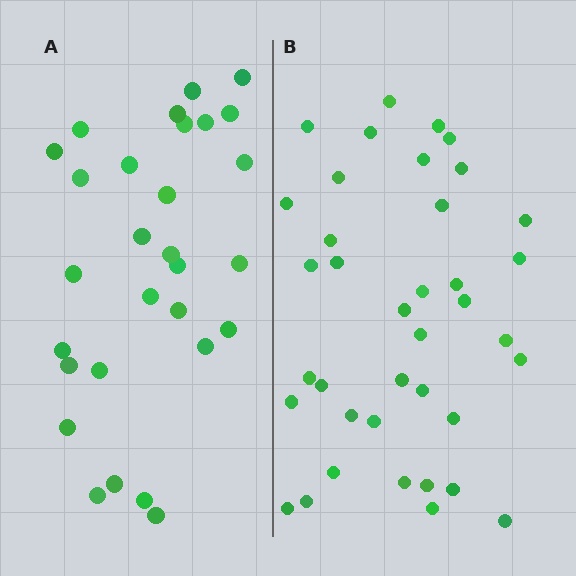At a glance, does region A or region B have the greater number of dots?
Region B (the right region) has more dots.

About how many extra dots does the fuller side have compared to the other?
Region B has roughly 8 or so more dots than region A.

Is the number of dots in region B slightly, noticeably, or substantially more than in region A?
Region B has noticeably more, but not dramatically so. The ratio is roughly 1.3 to 1.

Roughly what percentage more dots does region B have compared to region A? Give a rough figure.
About 30% more.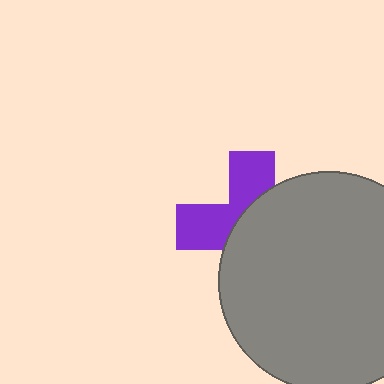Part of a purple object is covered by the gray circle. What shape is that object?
It is a cross.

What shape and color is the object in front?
The object in front is a gray circle.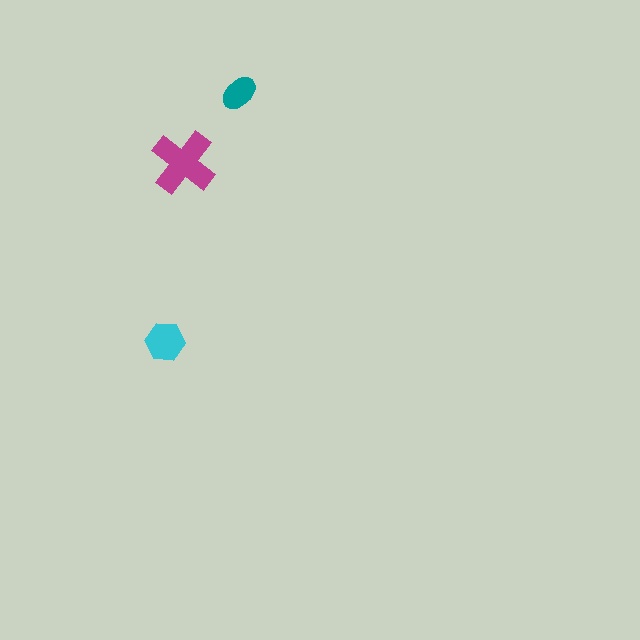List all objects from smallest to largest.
The teal ellipse, the cyan hexagon, the magenta cross.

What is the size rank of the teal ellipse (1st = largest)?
3rd.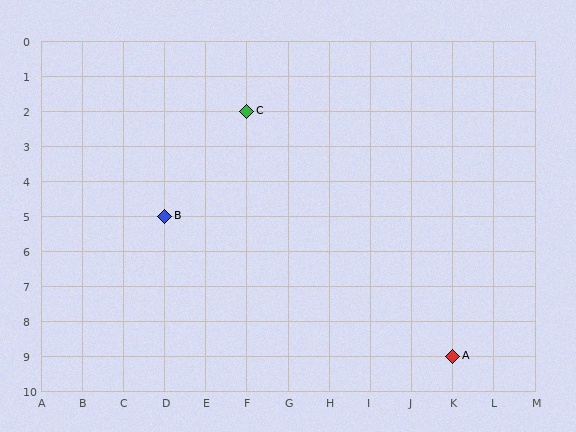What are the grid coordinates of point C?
Point C is at grid coordinates (F, 2).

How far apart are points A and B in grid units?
Points A and B are 7 columns and 4 rows apart (about 8.1 grid units diagonally).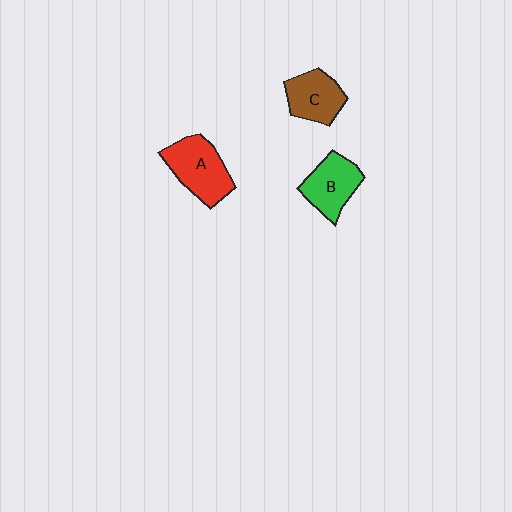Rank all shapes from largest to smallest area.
From largest to smallest: A (red), B (green), C (brown).